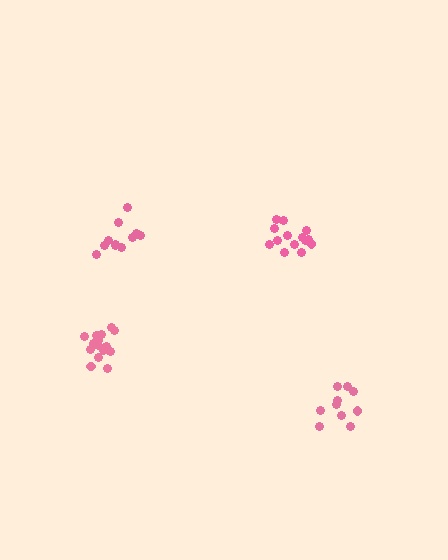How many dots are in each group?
Group 1: 14 dots, Group 2: 15 dots, Group 3: 10 dots, Group 4: 11 dots (50 total).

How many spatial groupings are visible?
There are 4 spatial groupings.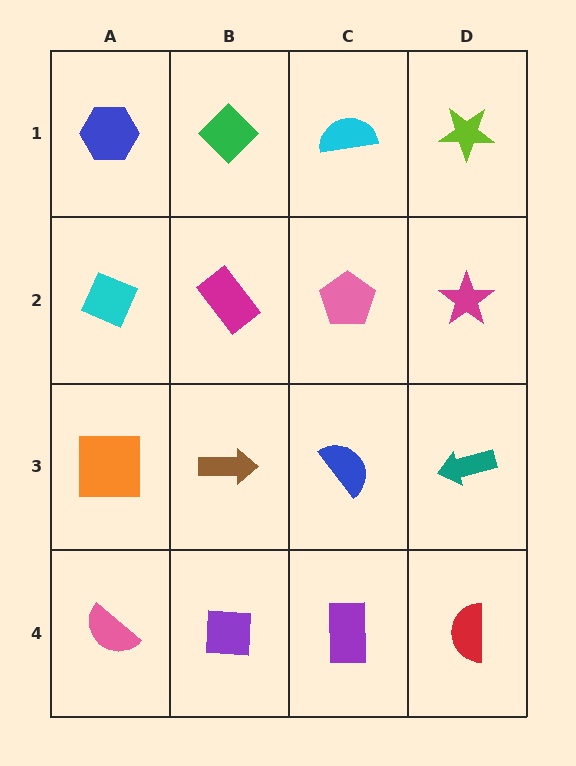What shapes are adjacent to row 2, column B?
A green diamond (row 1, column B), a brown arrow (row 3, column B), a cyan diamond (row 2, column A), a pink pentagon (row 2, column C).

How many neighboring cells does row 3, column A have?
3.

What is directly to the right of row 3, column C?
A teal arrow.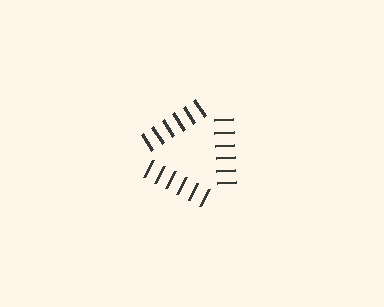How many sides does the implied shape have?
3 sides — the line-ends trace a triangle.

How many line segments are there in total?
18 — 6 along each of the 3 edges.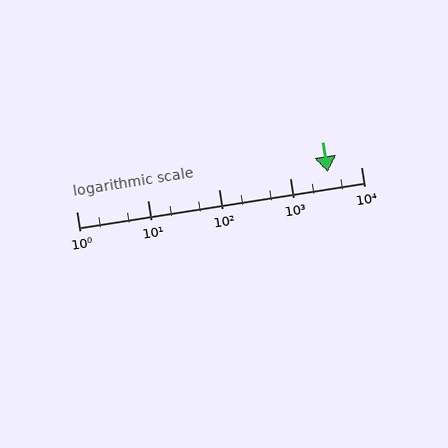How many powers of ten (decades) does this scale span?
The scale spans 4 decades, from 1 to 10000.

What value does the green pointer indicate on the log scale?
The pointer indicates approximately 3400.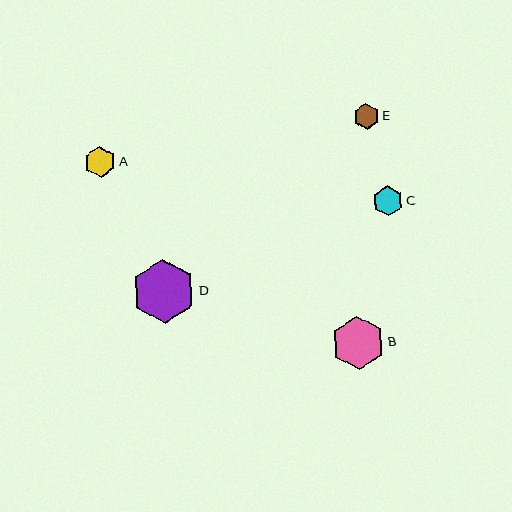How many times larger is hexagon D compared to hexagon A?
Hexagon D is approximately 2.1 times the size of hexagon A.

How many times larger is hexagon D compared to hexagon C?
Hexagon D is approximately 2.1 times the size of hexagon C.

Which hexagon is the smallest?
Hexagon E is the smallest with a size of approximately 26 pixels.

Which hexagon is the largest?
Hexagon D is the largest with a size of approximately 64 pixels.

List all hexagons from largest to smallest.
From largest to smallest: D, B, A, C, E.